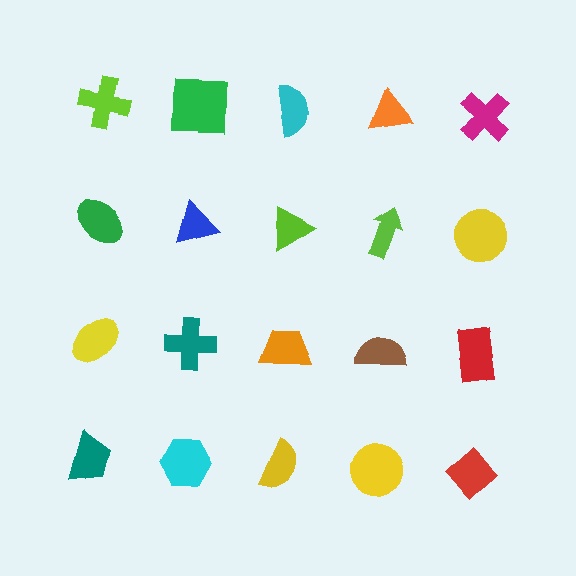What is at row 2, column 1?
A green ellipse.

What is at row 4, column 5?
A red diamond.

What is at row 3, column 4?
A brown semicircle.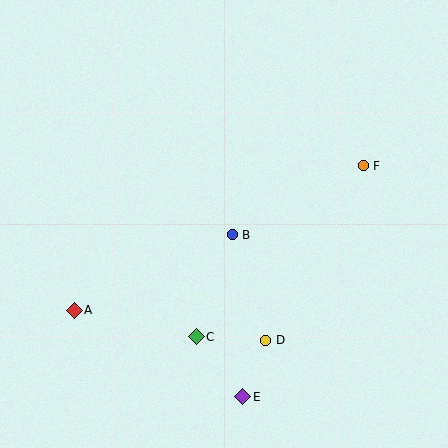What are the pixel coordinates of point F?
Point F is at (363, 166).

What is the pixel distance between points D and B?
The distance between D and B is 111 pixels.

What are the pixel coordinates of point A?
Point A is at (74, 310).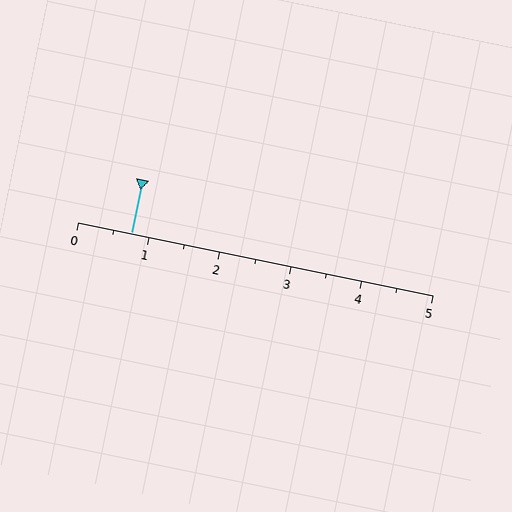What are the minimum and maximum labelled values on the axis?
The axis runs from 0 to 5.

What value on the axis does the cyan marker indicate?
The marker indicates approximately 0.8.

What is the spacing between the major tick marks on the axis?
The major ticks are spaced 1 apart.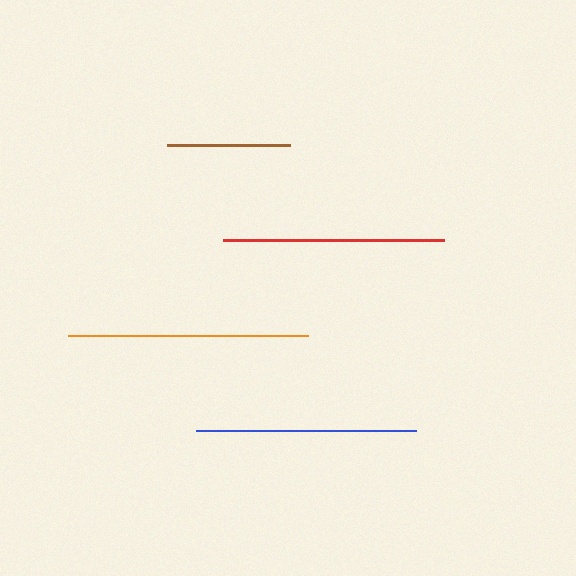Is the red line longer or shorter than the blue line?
The red line is longer than the blue line.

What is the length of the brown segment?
The brown segment is approximately 122 pixels long.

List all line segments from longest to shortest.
From longest to shortest: orange, red, blue, brown.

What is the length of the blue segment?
The blue segment is approximately 220 pixels long.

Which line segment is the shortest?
The brown line is the shortest at approximately 122 pixels.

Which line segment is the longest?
The orange line is the longest at approximately 239 pixels.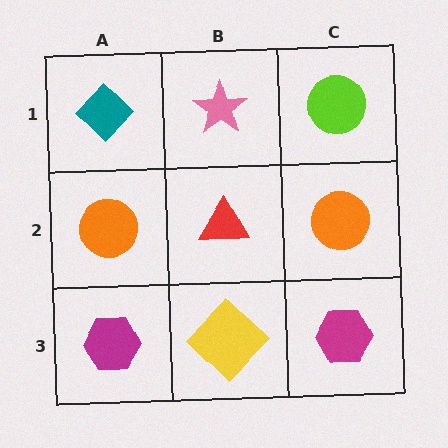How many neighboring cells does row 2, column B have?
4.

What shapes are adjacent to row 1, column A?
An orange circle (row 2, column A), a pink star (row 1, column B).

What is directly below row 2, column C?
A magenta hexagon.